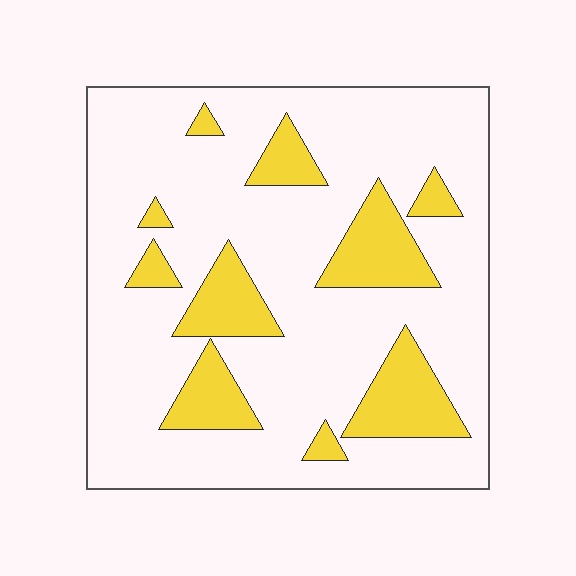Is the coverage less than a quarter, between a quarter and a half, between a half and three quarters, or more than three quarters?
Less than a quarter.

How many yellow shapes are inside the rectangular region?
10.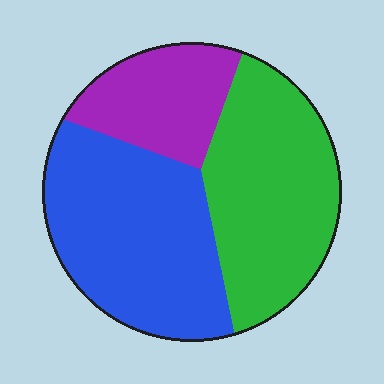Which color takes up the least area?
Purple, at roughly 20%.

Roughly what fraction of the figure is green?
Green takes up between a quarter and a half of the figure.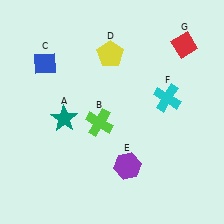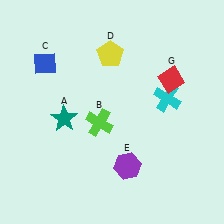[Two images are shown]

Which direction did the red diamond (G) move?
The red diamond (G) moved down.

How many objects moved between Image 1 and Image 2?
1 object moved between the two images.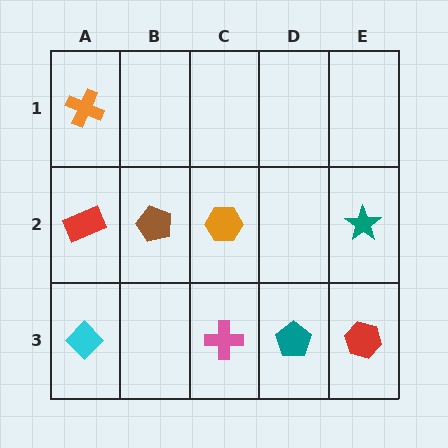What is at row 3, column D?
A teal pentagon.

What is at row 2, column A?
A red rectangle.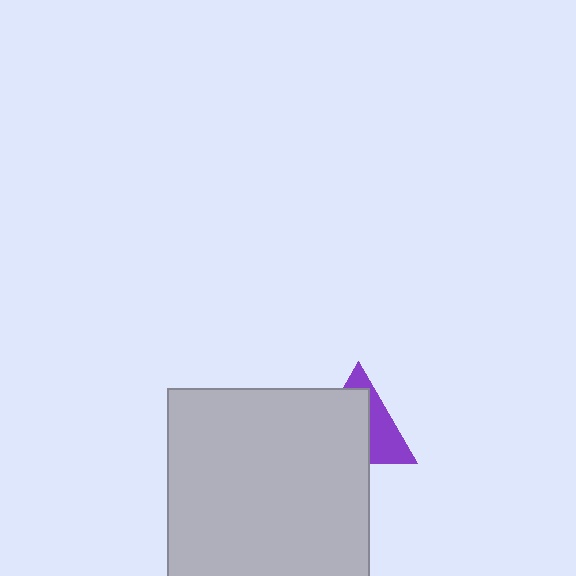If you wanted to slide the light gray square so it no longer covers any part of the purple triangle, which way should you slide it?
Slide it toward the lower-left — that is the most direct way to separate the two shapes.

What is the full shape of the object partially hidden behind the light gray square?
The partially hidden object is a purple triangle.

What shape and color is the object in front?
The object in front is a light gray square.